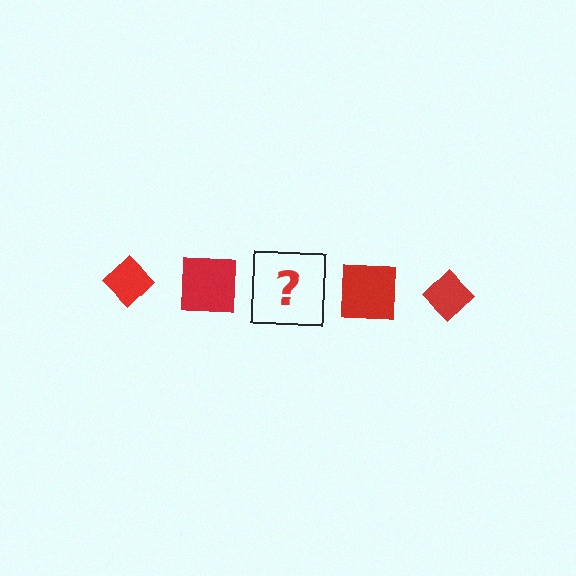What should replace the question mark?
The question mark should be replaced with a red diamond.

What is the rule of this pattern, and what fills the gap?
The rule is that the pattern cycles through diamond, square shapes in red. The gap should be filled with a red diamond.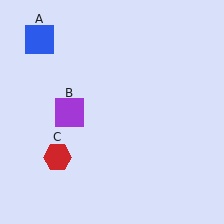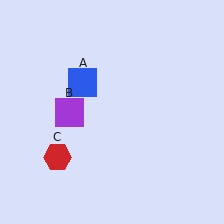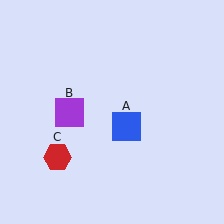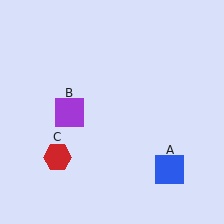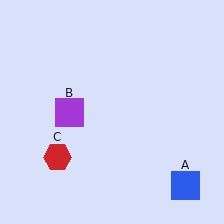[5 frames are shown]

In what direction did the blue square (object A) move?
The blue square (object A) moved down and to the right.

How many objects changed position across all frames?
1 object changed position: blue square (object A).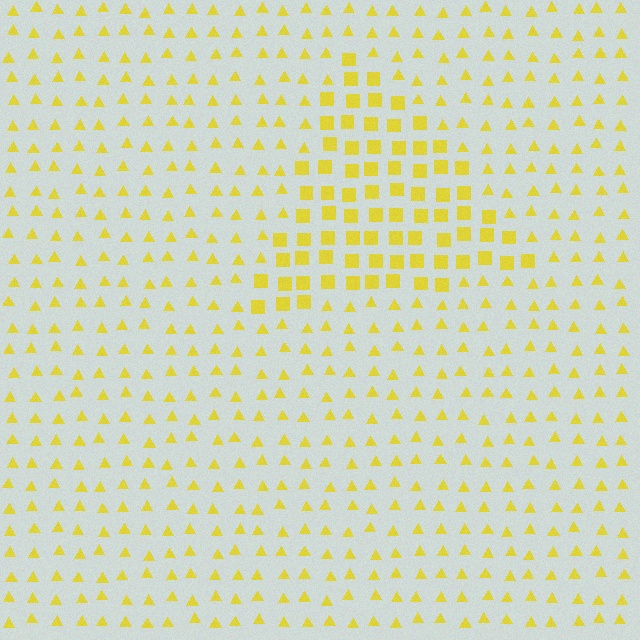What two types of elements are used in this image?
The image uses squares inside the triangle region and triangles outside it.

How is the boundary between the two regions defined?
The boundary is defined by a change in element shape: squares inside vs. triangles outside. All elements share the same color and spacing.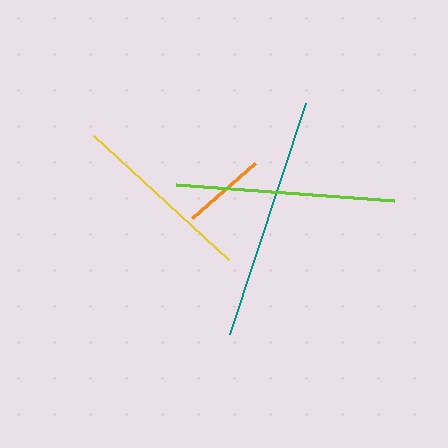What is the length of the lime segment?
The lime segment is approximately 219 pixels long.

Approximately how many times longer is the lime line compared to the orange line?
The lime line is approximately 2.6 times the length of the orange line.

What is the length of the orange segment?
The orange segment is approximately 84 pixels long.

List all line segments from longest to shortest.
From longest to shortest: teal, lime, yellow, orange.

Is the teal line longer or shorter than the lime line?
The teal line is longer than the lime line.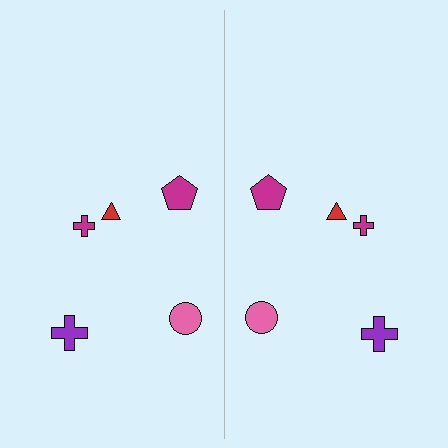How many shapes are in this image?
There are 10 shapes in this image.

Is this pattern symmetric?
Yes, this pattern has bilateral (reflection) symmetry.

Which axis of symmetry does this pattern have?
The pattern has a vertical axis of symmetry running through the center of the image.